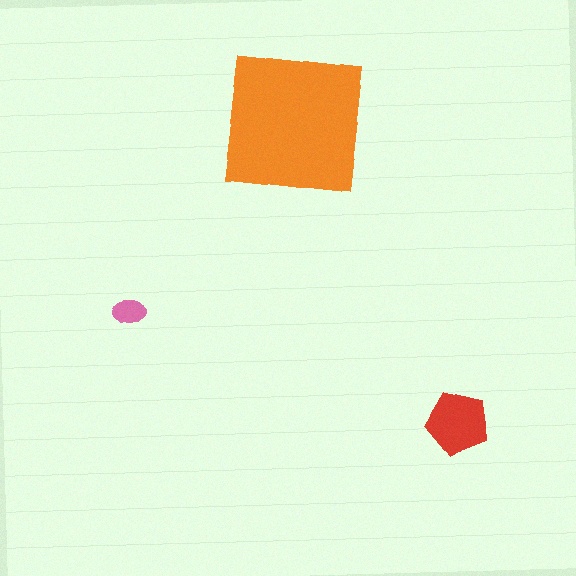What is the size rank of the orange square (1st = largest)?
1st.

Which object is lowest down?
The red pentagon is bottommost.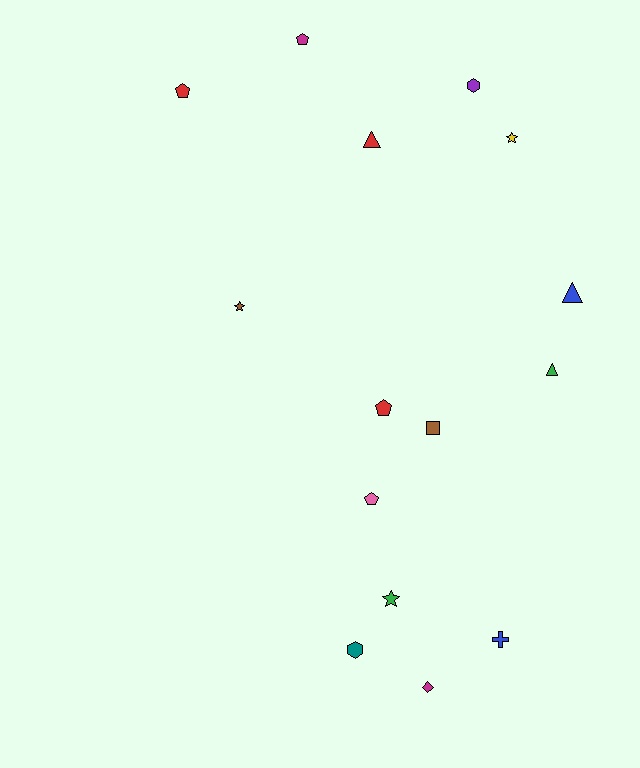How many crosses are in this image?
There is 1 cross.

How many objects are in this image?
There are 15 objects.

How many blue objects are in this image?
There are 2 blue objects.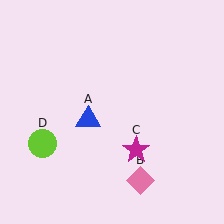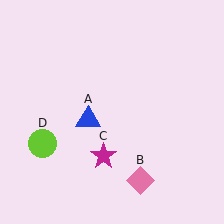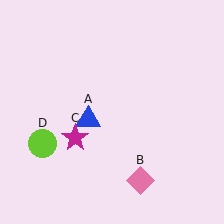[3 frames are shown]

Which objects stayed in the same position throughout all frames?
Blue triangle (object A) and pink diamond (object B) and lime circle (object D) remained stationary.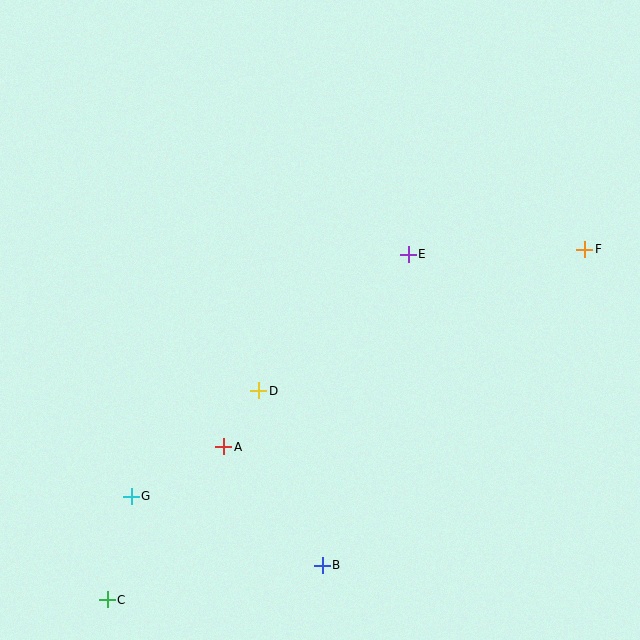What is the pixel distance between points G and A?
The distance between G and A is 105 pixels.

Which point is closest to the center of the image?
Point D at (259, 391) is closest to the center.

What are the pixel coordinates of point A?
Point A is at (224, 447).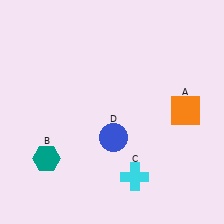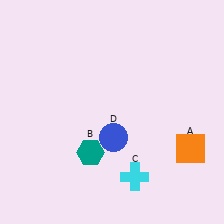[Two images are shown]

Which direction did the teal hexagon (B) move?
The teal hexagon (B) moved right.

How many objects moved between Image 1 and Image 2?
2 objects moved between the two images.